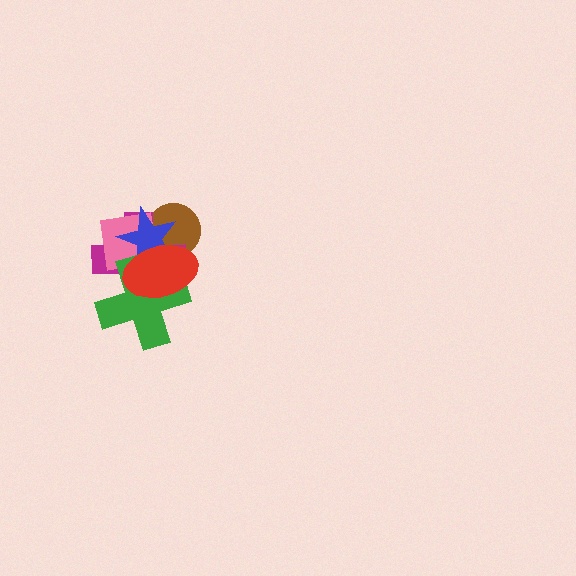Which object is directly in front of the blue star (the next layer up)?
The green cross is directly in front of the blue star.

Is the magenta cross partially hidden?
Yes, it is partially covered by another shape.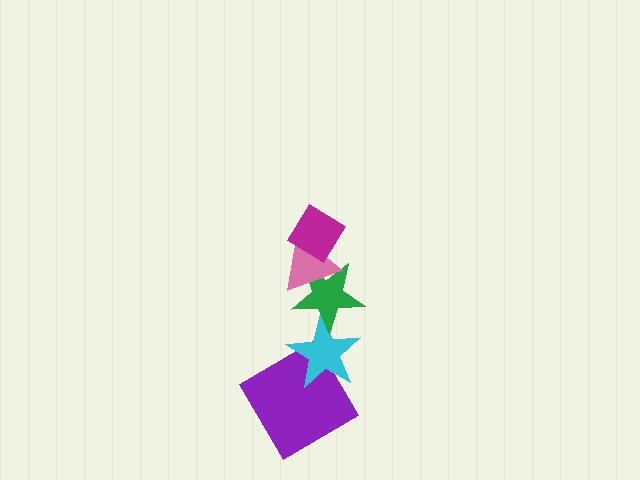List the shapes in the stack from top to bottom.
From top to bottom: the magenta diamond, the pink triangle, the green star, the cyan star, the purple diamond.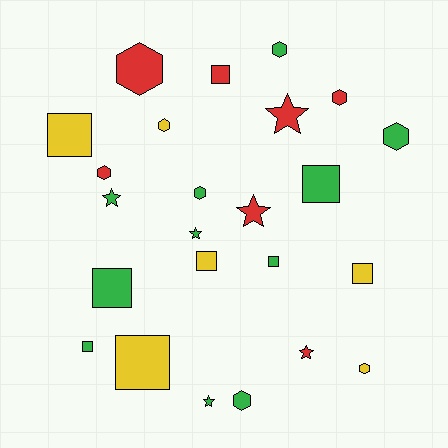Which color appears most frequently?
Green, with 11 objects.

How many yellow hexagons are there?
There are 2 yellow hexagons.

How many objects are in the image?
There are 24 objects.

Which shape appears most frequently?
Hexagon, with 9 objects.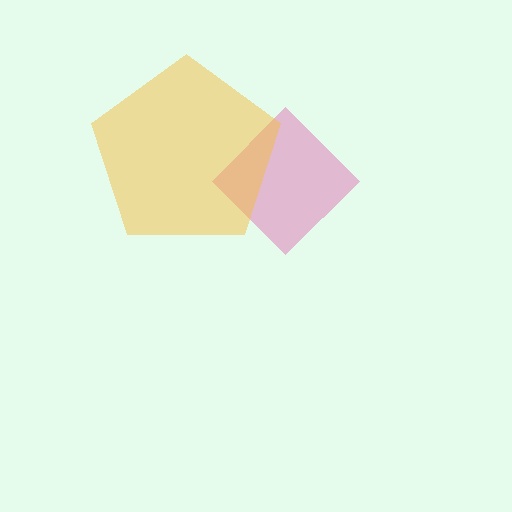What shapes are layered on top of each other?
The layered shapes are: a pink diamond, a yellow pentagon.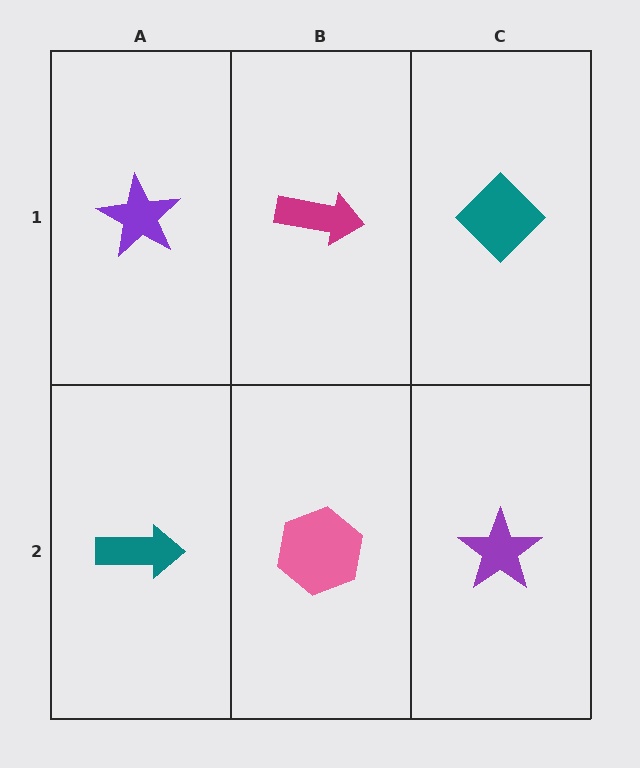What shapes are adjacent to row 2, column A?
A purple star (row 1, column A), a pink hexagon (row 2, column B).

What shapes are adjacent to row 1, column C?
A purple star (row 2, column C), a magenta arrow (row 1, column B).